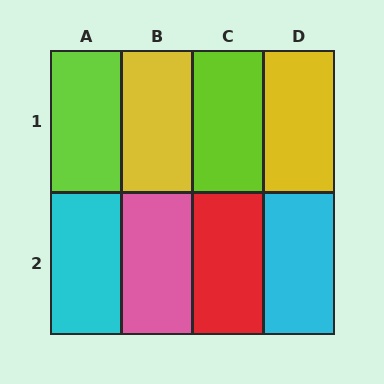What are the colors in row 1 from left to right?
Lime, yellow, lime, yellow.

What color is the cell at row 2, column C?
Red.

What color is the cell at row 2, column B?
Pink.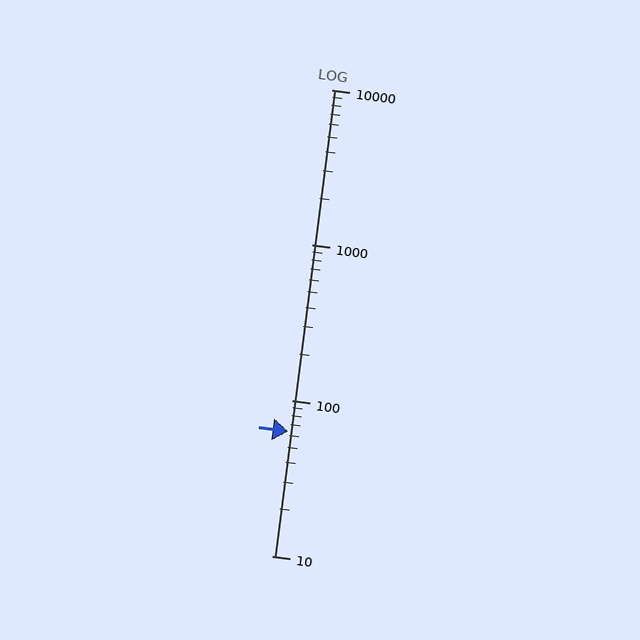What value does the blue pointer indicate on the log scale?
The pointer indicates approximately 63.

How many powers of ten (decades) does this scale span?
The scale spans 3 decades, from 10 to 10000.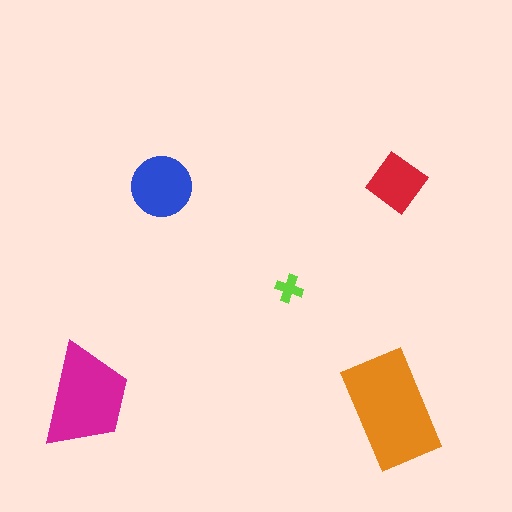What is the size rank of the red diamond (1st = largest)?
4th.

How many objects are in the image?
There are 5 objects in the image.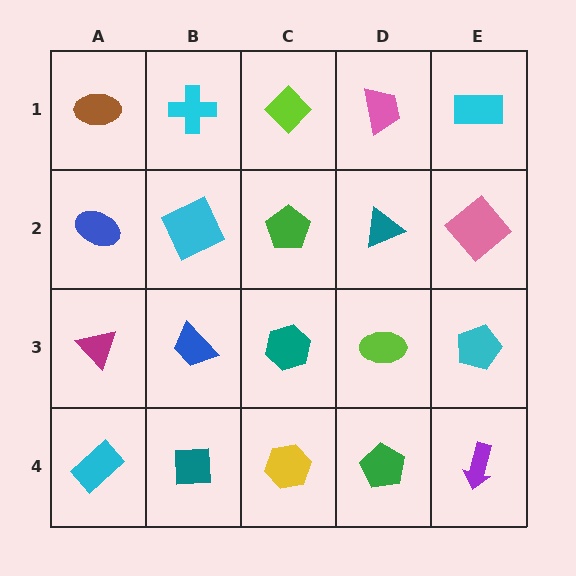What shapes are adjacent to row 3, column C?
A green pentagon (row 2, column C), a yellow hexagon (row 4, column C), a blue trapezoid (row 3, column B), a lime ellipse (row 3, column D).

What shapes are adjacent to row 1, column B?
A cyan square (row 2, column B), a brown ellipse (row 1, column A), a lime diamond (row 1, column C).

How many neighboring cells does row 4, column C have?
3.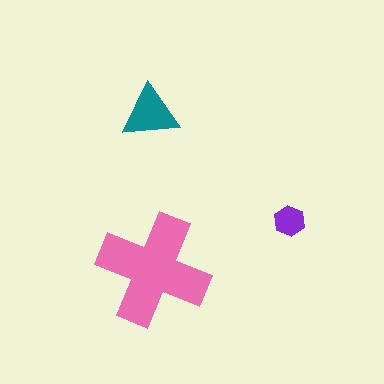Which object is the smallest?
The purple hexagon.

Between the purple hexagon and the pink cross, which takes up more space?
The pink cross.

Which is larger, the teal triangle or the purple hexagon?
The teal triangle.